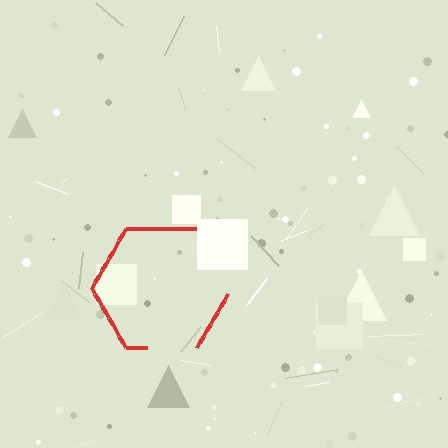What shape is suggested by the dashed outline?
The dashed outline suggests a hexagon.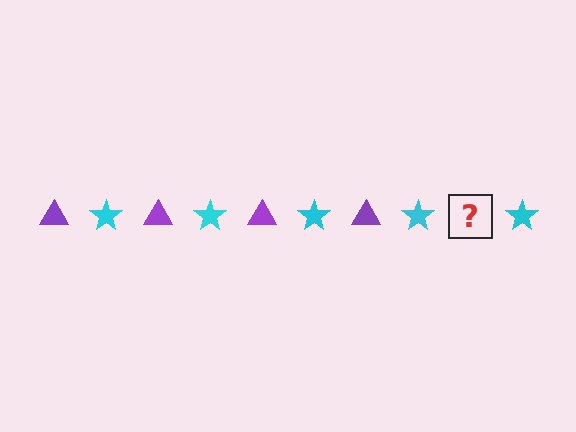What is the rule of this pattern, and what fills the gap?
The rule is that the pattern alternates between purple triangle and cyan star. The gap should be filled with a purple triangle.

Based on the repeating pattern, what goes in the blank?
The blank should be a purple triangle.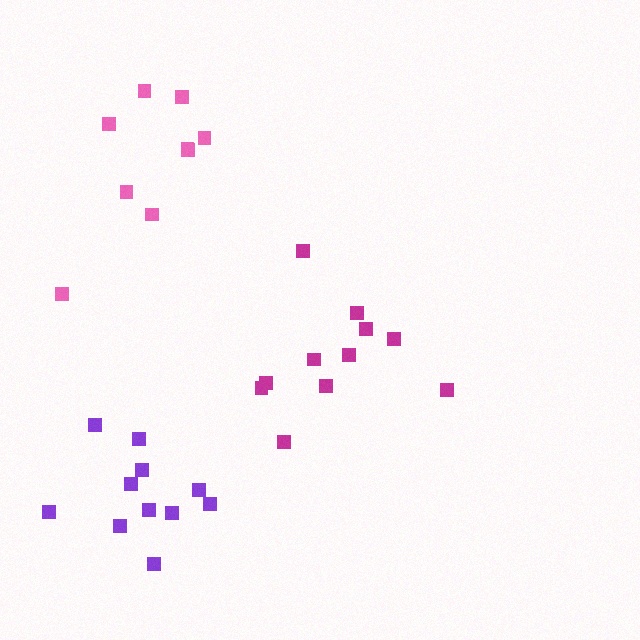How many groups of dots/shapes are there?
There are 3 groups.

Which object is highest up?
The pink cluster is topmost.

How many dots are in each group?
Group 1: 11 dots, Group 2: 11 dots, Group 3: 9 dots (31 total).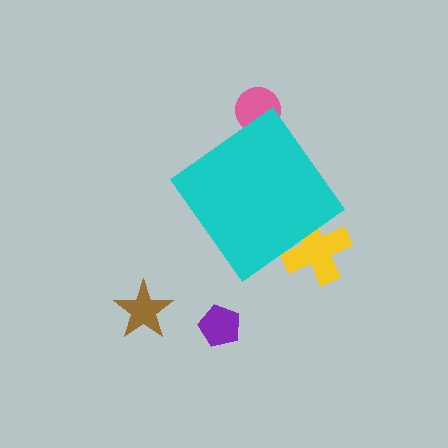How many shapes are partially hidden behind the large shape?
2 shapes are partially hidden.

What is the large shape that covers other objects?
A cyan diamond.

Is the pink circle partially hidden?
Yes, the pink circle is partially hidden behind the cyan diamond.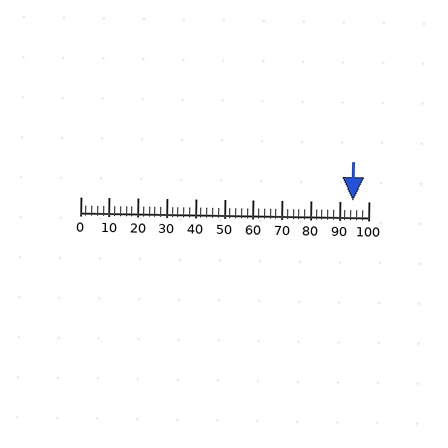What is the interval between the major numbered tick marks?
The major tick marks are spaced 10 units apart.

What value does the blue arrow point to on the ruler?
The blue arrow points to approximately 95.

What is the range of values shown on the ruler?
The ruler shows values from 0 to 100.